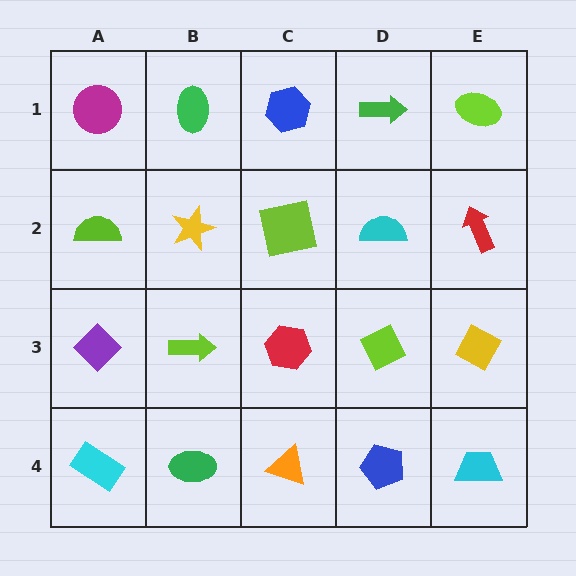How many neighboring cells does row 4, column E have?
2.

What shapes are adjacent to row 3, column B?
A yellow star (row 2, column B), a green ellipse (row 4, column B), a purple diamond (row 3, column A), a red hexagon (row 3, column C).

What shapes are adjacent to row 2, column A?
A magenta circle (row 1, column A), a purple diamond (row 3, column A), a yellow star (row 2, column B).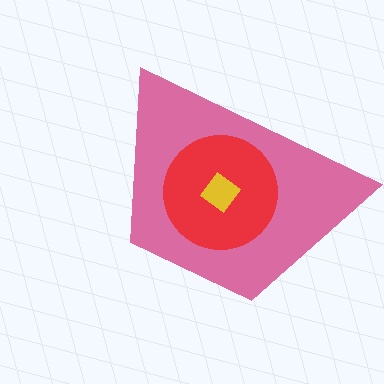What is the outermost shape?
The pink trapezoid.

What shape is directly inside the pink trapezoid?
The red circle.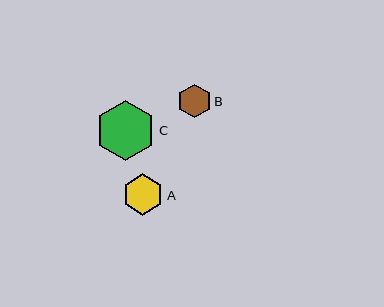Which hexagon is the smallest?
Hexagon B is the smallest with a size of approximately 34 pixels.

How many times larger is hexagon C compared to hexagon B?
Hexagon C is approximately 1.8 times the size of hexagon B.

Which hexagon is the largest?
Hexagon C is the largest with a size of approximately 60 pixels.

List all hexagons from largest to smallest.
From largest to smallest: C, A, B.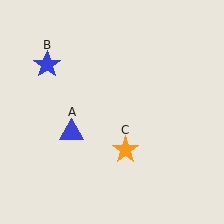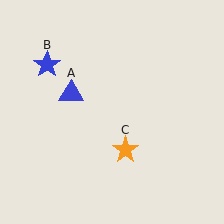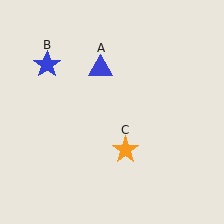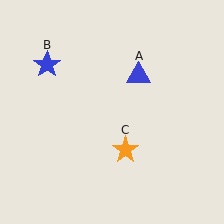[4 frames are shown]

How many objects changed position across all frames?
1 object changed position: blue triangle (object A).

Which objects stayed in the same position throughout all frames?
Blue star (object B) and orange star (object C) remained stationary.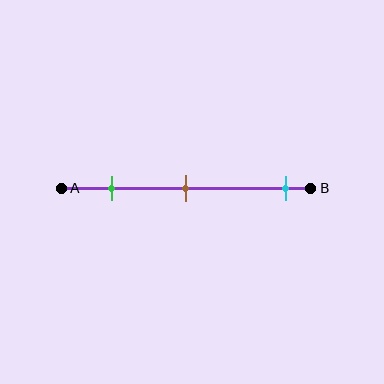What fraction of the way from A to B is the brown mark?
The brown mark is approximately 50% (0.5) of the way from A to B.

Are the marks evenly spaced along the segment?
No, the marks are not evenly spaced.